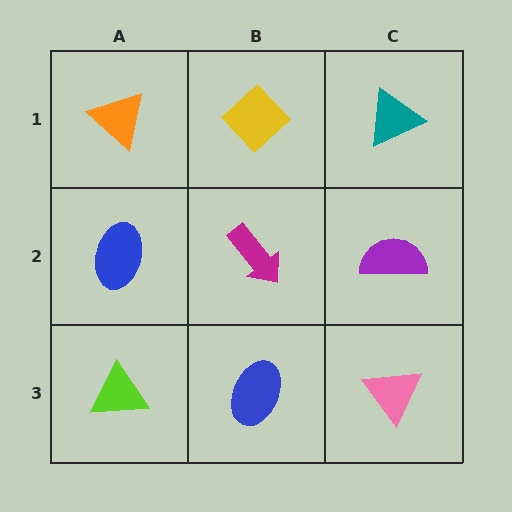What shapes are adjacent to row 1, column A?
A blue ellipse (row 2, column A), a yellow diamond (row 1, column B).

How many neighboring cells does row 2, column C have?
3.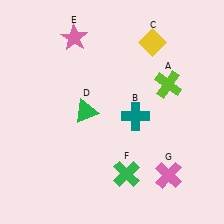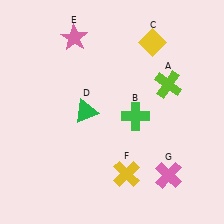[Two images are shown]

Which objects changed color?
B changed from teal to green. F changed from green to yellow.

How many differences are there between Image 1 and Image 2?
There are 2 differences between the two images.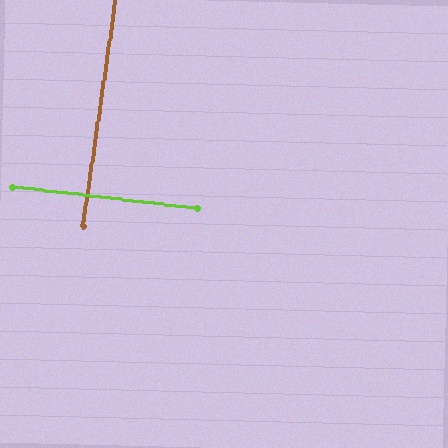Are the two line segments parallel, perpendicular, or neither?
Perpendicular — they meet at approximately 89°.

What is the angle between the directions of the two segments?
Approximately 89 degrees.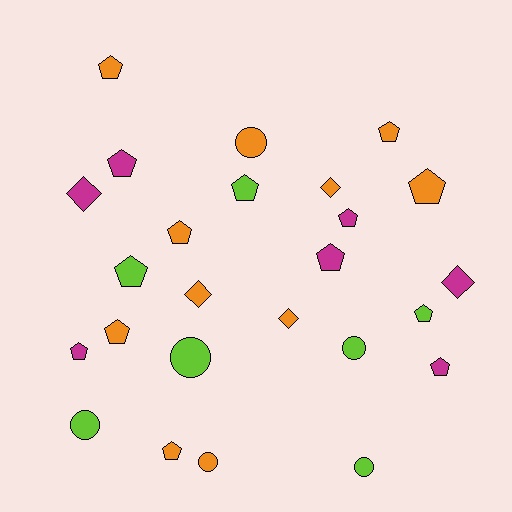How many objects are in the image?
There are 25 objects.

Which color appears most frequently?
Orange, with 11 objects.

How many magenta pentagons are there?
There are 5 magenta pentagons.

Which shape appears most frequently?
Pentagon, with 14 objects.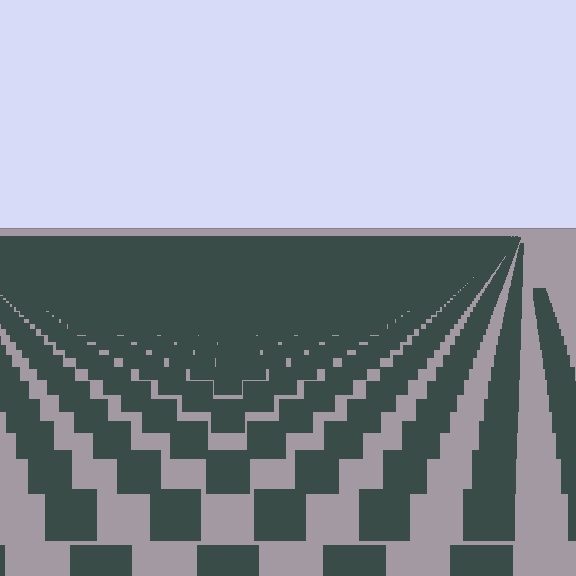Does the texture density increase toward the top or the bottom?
Density increases toward the top.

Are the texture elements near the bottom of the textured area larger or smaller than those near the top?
Larger. Near the bottom, elements are closer to the viewer and appear at a bigger on-screen size.